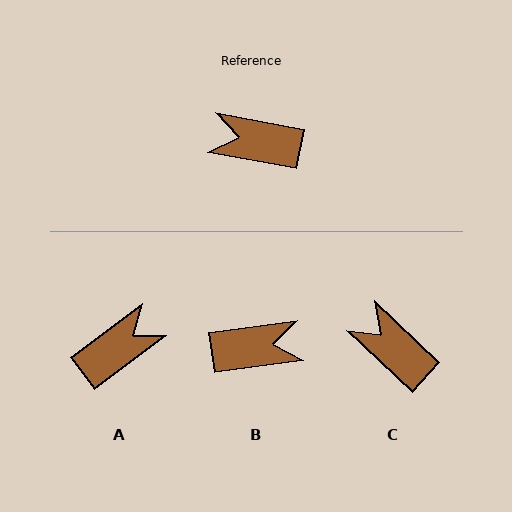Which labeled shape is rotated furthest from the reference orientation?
B, about 162 degrees away.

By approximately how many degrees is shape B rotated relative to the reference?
Approximately 162 degrees clockwise.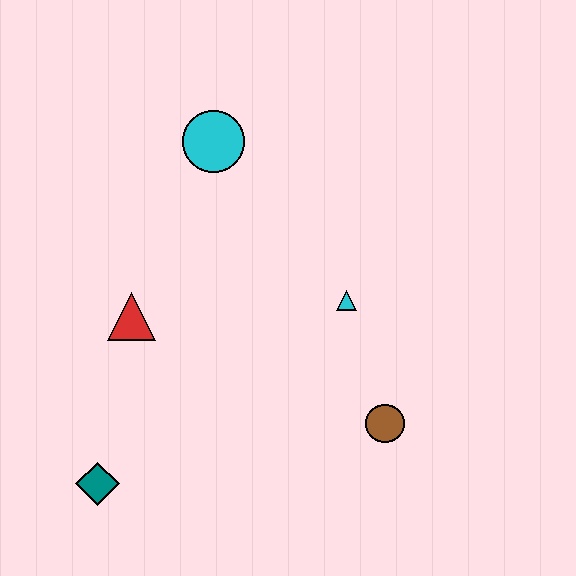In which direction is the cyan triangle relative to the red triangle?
The cyan triangle is to the right of the red triangle.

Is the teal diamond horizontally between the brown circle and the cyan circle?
No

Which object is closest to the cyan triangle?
The brown circle is closest to the cyan triangle.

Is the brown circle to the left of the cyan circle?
No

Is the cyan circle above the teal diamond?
Yes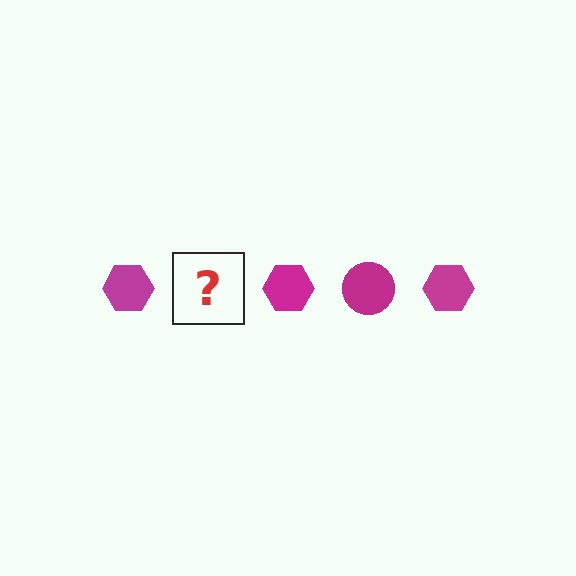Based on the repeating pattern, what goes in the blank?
The blank should be a magenta circle.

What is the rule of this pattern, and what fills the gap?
The rule is that the pattern cycles through hexagon, circle shapes in magenta. The gap should be filled with a magenta circle.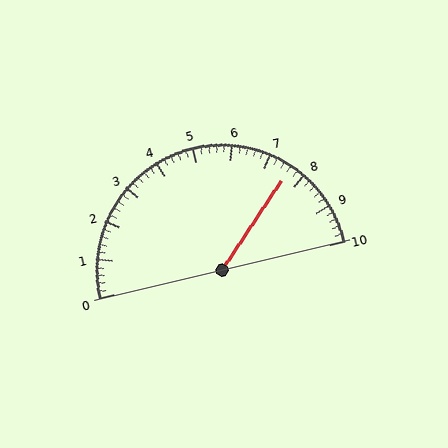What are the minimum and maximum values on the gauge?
The gauge ranges from 0 to 10.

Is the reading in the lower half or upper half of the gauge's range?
The reading is in the upper half of the range (0 to 10).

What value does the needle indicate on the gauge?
The needle indicates approximately 7.6.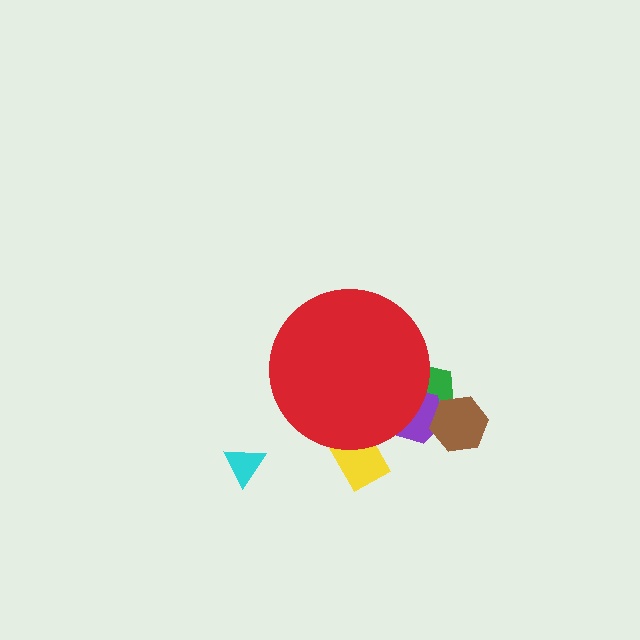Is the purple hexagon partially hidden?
Yes, the purple hexagon is partially hidden behind the red circle.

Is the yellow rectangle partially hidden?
Yes, the yellow rectangle is partially hidden behind the red circle.